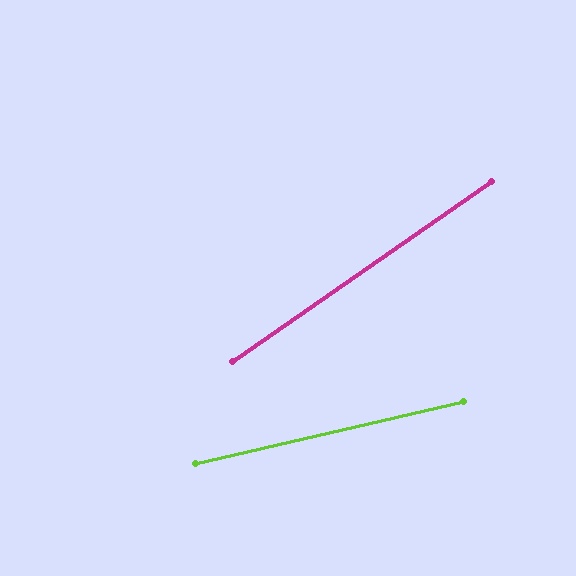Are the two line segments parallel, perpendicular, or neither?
Neither parallel nor perpendicular — they differ by about 22°.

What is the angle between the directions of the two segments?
Approximately 22 degrees.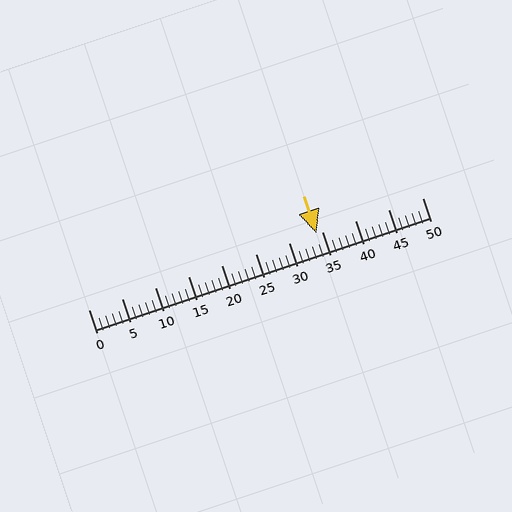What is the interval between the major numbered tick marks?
The major tick marks are spaced 5 units apart.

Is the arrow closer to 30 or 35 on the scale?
The arrow is closer to 35.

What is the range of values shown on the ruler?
The ruler shows values from 0 to 50.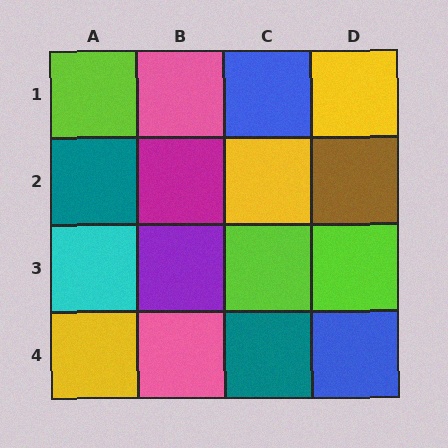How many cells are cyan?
1 cell is cyan.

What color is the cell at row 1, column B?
Pink.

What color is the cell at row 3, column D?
Lime.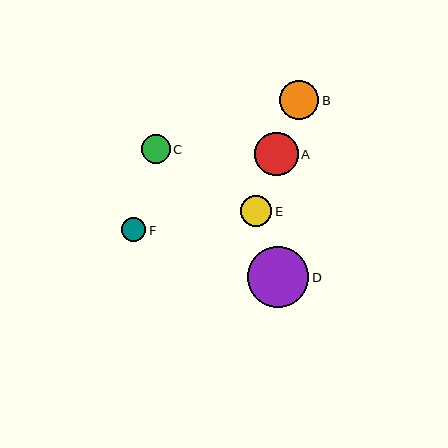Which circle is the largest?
Circle D is the largest with a size of approximately 61 pixels.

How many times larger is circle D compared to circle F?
Circle D is approximately 2.5 times the size of circle F.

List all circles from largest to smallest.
From largest to smallest: D, A, B, E, C, F.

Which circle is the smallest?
Circle F is the smallest with a size of approximately 24 pixels.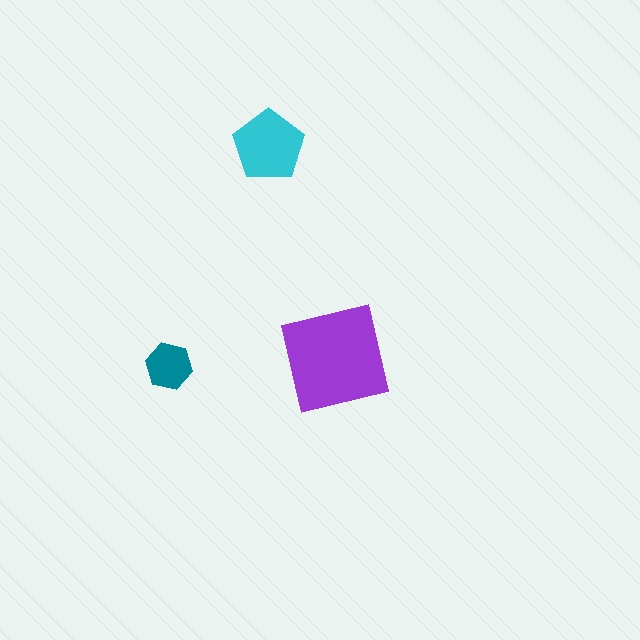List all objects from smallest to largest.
The teal hexagon, the cyan pentagon, the purple square.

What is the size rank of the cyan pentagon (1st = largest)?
2nd.